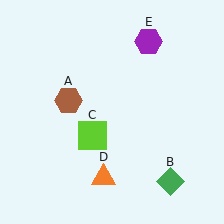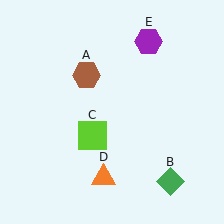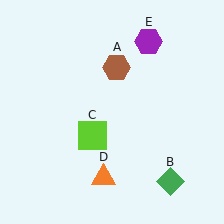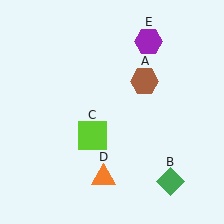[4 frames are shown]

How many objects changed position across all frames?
1 object changed position: brown hexagon (object A).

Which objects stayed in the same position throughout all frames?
Green diamond (object B) and lime square (object C) and orange triangle (object D) and purple hexagon (object E) remained stationary.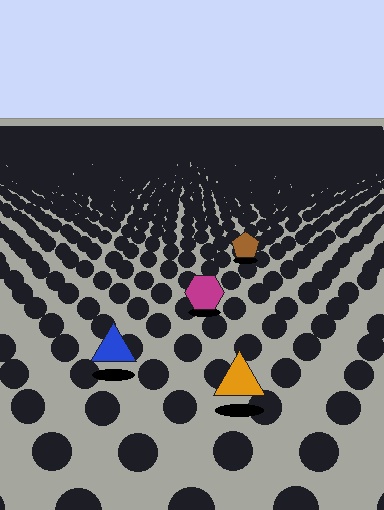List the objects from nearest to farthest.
From nearest to farthest: the orange triangle, the blue triangle, the magenta hexagon, the brown pentagon.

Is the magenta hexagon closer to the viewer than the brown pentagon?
Yes. The magenta hexagon is closer — you can tell from the texture gradient: the ground texture is coarser near it.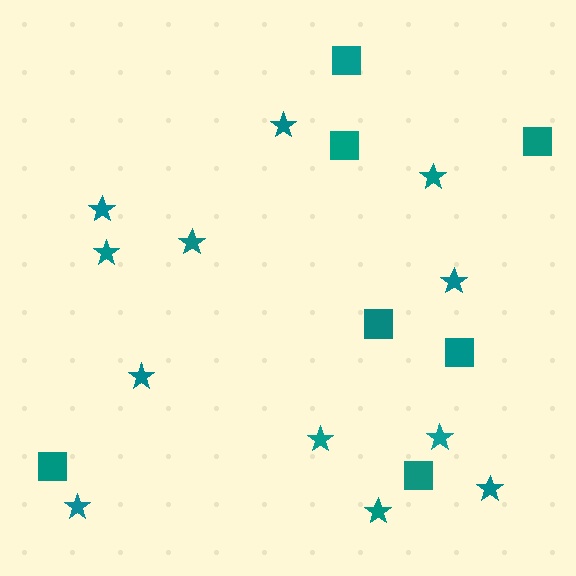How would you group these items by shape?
There are 2 groups: one group of stars (12) and one group of squares (7).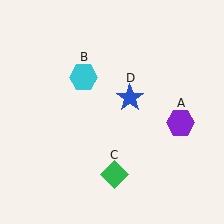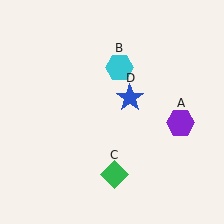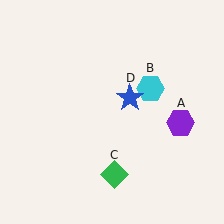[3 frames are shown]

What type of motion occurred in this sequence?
The cyan hexagon (object B) rotated clockwise around the center of the scene.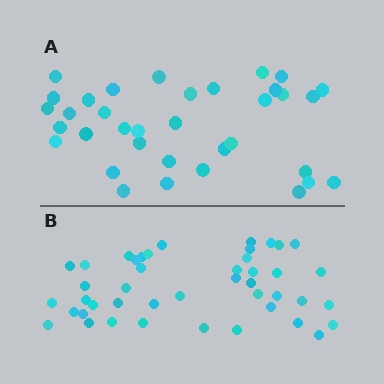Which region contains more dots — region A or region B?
Region B (the bottom region) has more dots.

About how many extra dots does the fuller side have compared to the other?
Region B has roughly 8 or so more dots than region A.